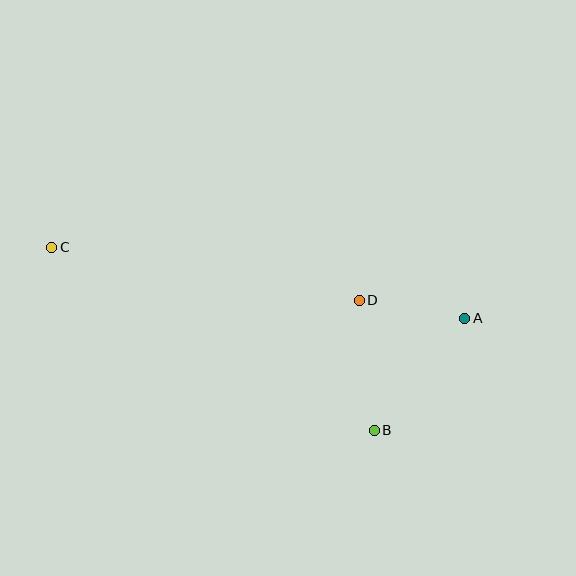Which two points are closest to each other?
Points A and D are closest to each other.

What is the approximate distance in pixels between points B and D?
The distance between B and D is approximately 131 pixels.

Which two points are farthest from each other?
Points A and C are farthest from each other.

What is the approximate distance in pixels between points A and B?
The distance between A and B is approximately 144 pixels.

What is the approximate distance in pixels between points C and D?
The distance between C and D is approximately 312 pixels.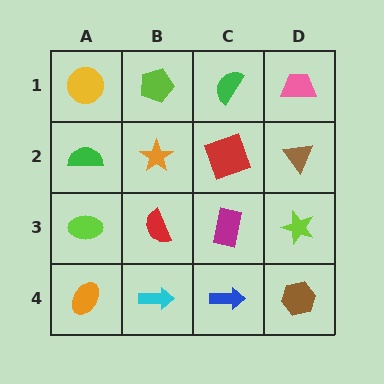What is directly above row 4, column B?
A red semicircle.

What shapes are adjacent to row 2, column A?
A yellow circle (row 1, column A), a lime ellipse (row 3, column A), an orange star (row 2, column B).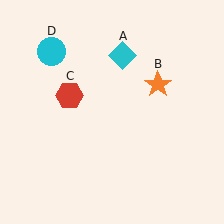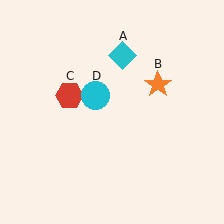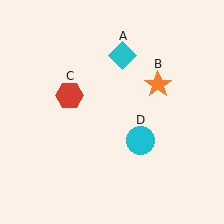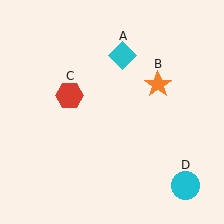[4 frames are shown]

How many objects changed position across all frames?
1 object changed position: cyan circle (object D).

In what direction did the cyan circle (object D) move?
The cyan circle (object D) moved down and to the right.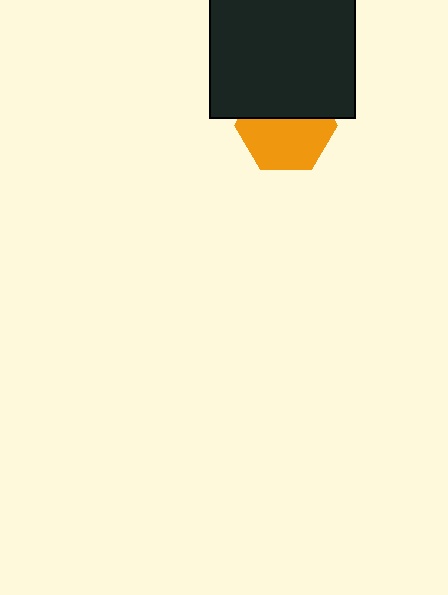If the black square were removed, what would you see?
You would see the complete orange hexagon.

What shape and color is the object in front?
The object in front is a black square.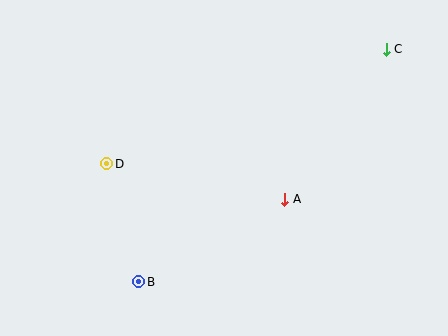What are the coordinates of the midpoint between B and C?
The midpoint between B and C is at (262, 165).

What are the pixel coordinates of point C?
Point C is at (386, 49).